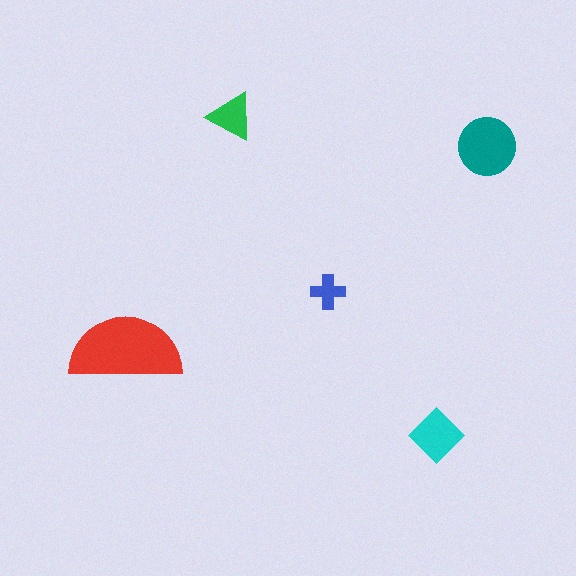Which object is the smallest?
The blue cross.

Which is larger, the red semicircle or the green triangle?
The red semicircle.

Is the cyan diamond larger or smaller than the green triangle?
Larger.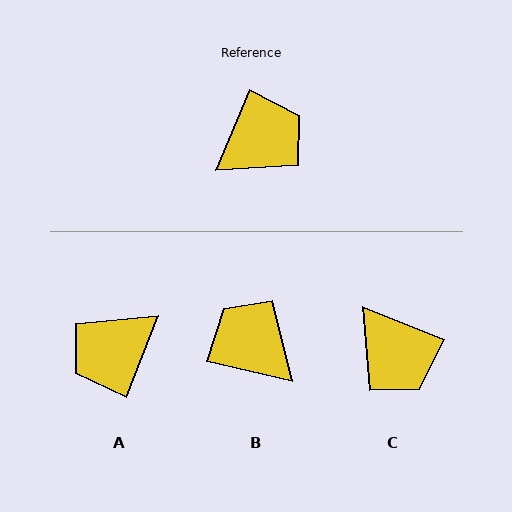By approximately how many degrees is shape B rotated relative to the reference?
Approximately 100 degrees counter-clockwise.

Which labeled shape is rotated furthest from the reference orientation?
A, about 178 degrees away.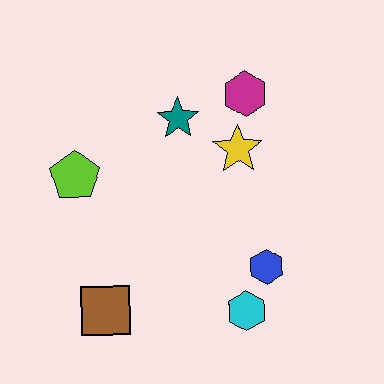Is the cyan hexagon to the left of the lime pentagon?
No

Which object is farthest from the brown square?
The magenta hexagon is farthest from the brown square.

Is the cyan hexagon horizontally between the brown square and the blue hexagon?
Yes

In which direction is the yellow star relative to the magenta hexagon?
The yellow star is below the magenta hexagon.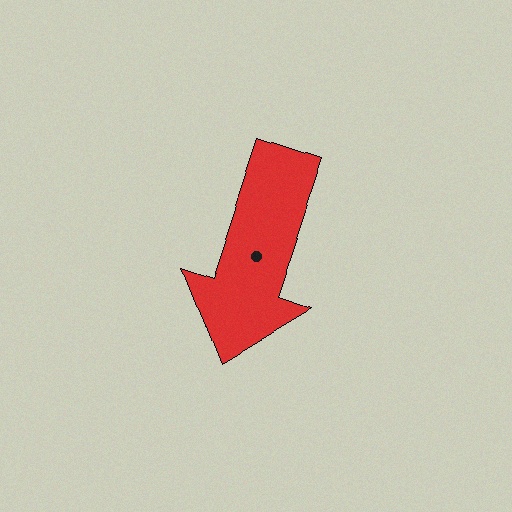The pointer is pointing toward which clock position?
Roughly 7 o'clock.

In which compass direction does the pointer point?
South.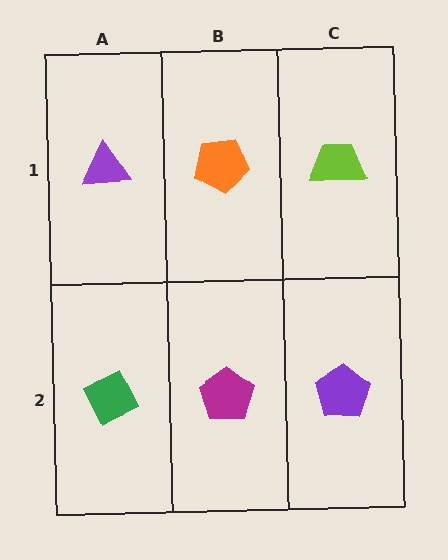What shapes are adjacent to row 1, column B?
A magenta pentagon (row 2, column B), a purple triangle (row 1, column A), a lime trapezoid (row 1, column C).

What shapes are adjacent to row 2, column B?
An orange pentagon (row 1, column B), a green diamond (row 2, column A), a purple pentagon (row 2, column C).